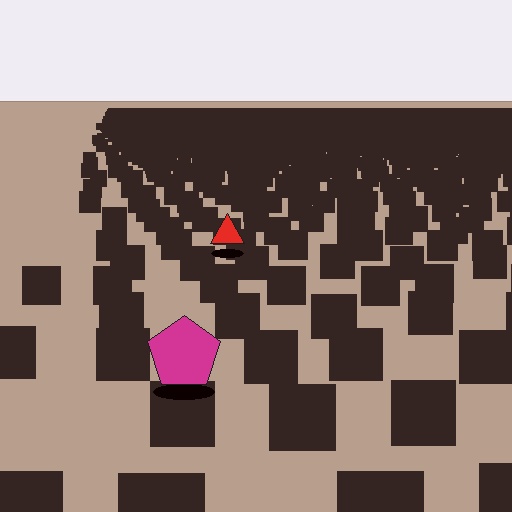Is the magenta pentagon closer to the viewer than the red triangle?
Yes. The magenta pentagon is closer — you can tell from the texture gradient: the ground texture is coarser near it.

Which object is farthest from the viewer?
The red triangle is farthest from the viewer. It appears smaller and the ground texture around it is denser.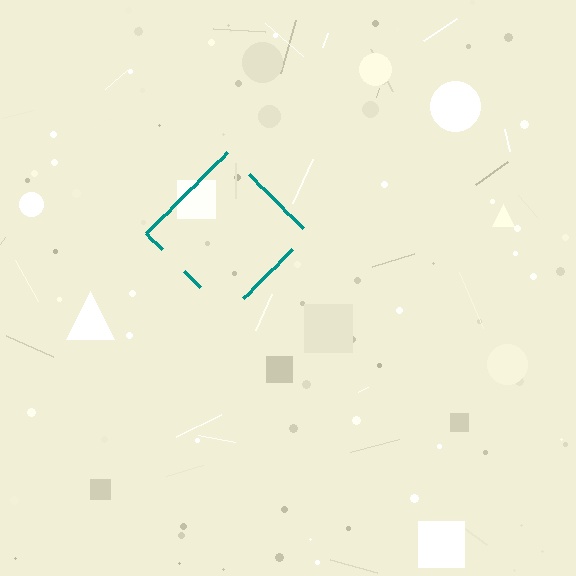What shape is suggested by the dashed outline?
The dashed outline suggests a diamond.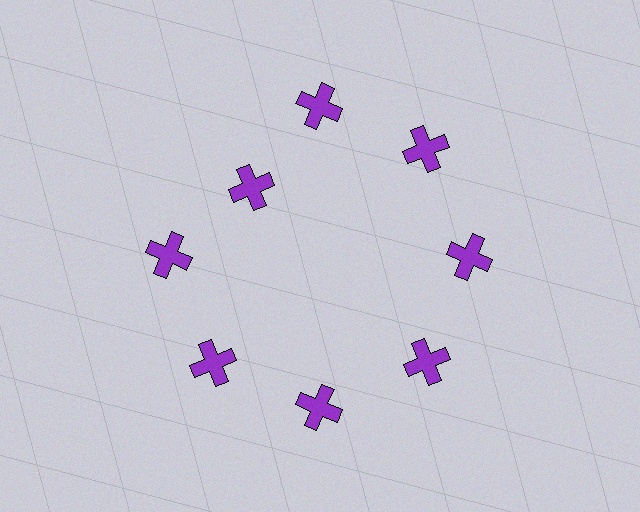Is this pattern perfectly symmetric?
No. The 8 purple crosses are arranged in a ring, but one element near the 10 o'clock position is pulled inward toward the center, breaking the 8-fold rotational symmetry.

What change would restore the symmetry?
The symmetry would be restored by moving it outward, back onto the ring so that all 8 crosses sit at equal angles and equal distance from the center.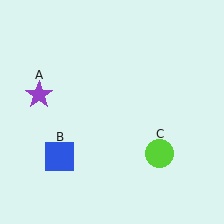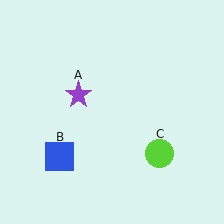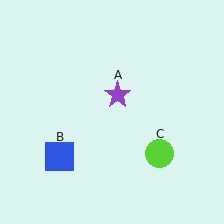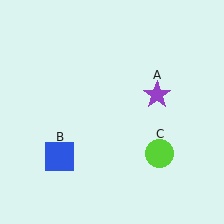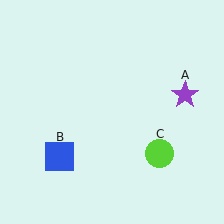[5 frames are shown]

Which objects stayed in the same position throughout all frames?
Blue square (object B) and lime circle (object C) remained stationary.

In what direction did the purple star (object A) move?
The purple star (object A) moved right.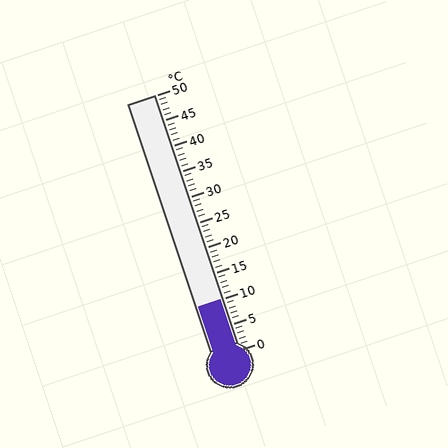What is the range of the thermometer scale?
The thermometer scale ranges from 0°C to 50°C.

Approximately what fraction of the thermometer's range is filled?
The thermometer is filled to approximately 20% of its range.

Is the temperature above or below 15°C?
The temperature is below 15°C.